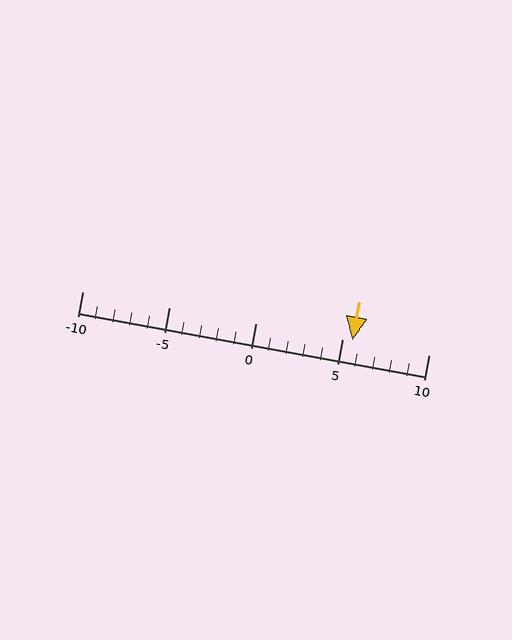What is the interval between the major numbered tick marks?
The major tick marks are spaced 5 units apart.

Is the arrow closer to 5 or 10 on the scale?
The arrow is closer to 5.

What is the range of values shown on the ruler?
The ruler shows values from -10 to 10.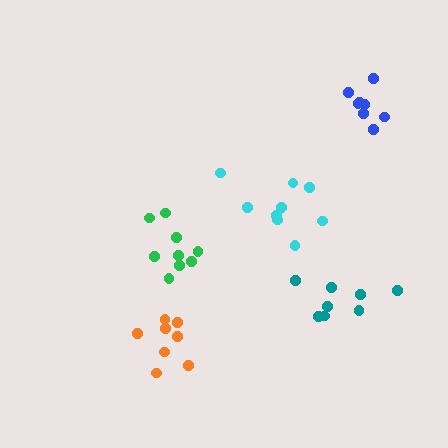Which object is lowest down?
The orange cluster is bottommost.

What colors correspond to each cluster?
The clusters are colored: green, blue, orange, teal, cyan.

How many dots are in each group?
Group 1: 9 dots, Group 2: 8 dots, Group 3: 8 dots, Group 4: 8 dots, Group 5: 9 dots (42 total).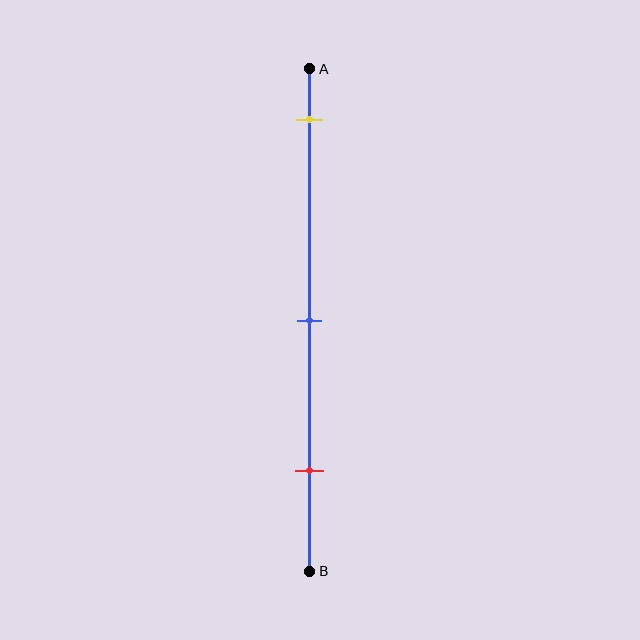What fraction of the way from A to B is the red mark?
The red mark is approximately 80% (0.8) of the way from A to B.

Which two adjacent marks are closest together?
The blue and red marks are the closest adjacent pair.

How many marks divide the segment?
There are 3 marks dividing the segment.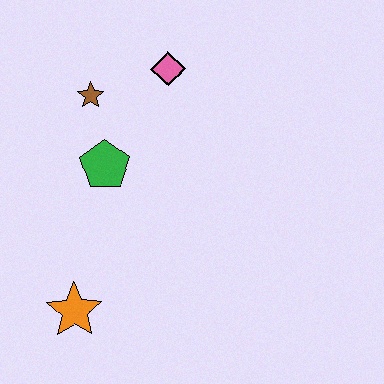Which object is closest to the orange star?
The green pentagon is closest to the orange star.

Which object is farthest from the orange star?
The pink diamond is farthest from the orange star.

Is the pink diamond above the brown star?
Yes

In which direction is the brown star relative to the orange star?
The brown star is above the orange star.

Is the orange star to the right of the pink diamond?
No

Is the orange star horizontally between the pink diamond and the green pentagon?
No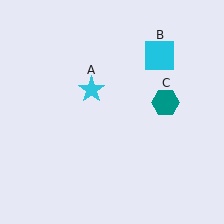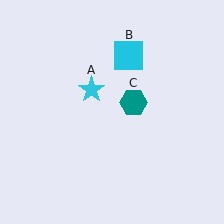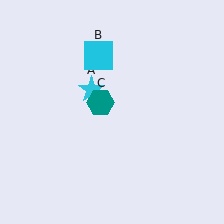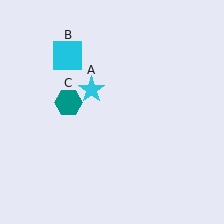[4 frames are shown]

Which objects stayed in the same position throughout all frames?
Cyan star (object A) remained stationary.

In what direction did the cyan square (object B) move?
The cyan square (object B) moved left.